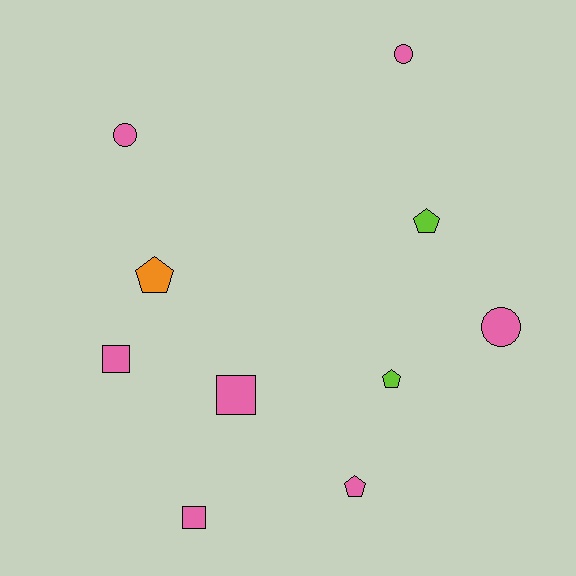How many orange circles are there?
There are no orange circles.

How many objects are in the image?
There are 10 objects.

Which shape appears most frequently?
Pentagon, with 4 objects.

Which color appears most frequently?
Pink, with 7 objects.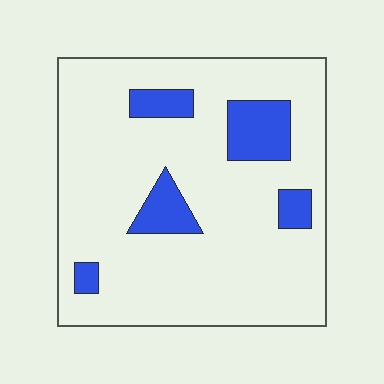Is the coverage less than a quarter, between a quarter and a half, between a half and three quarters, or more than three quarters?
Less than a quarter.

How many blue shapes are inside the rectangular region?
5.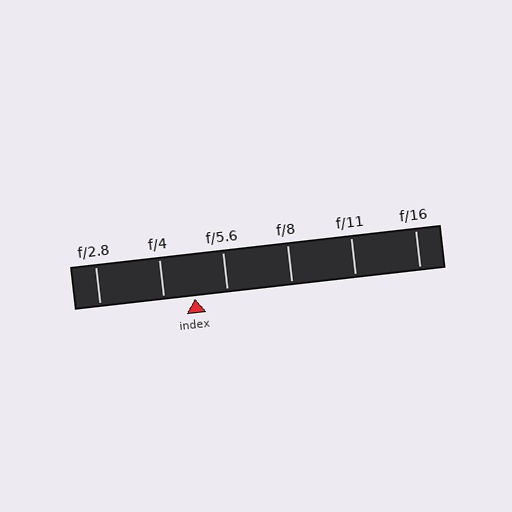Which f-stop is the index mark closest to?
The index mark is closest to f/4.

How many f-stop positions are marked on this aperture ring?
There are 6 f-stop positions marked.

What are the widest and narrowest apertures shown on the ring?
The widest aperture shown is f/2.8 and the narrowest is f/16.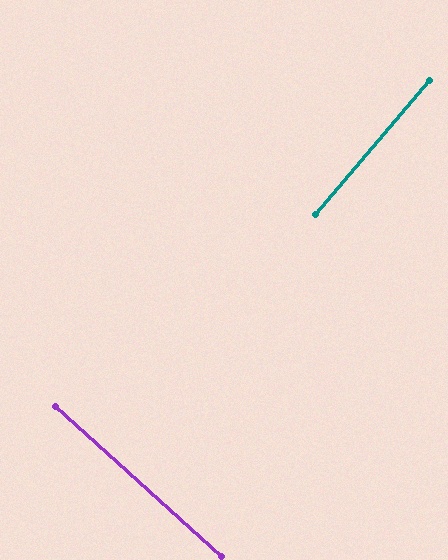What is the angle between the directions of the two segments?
Approximately 88 degrees.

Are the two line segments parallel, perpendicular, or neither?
Perpendicular — they meet at approximately 88°.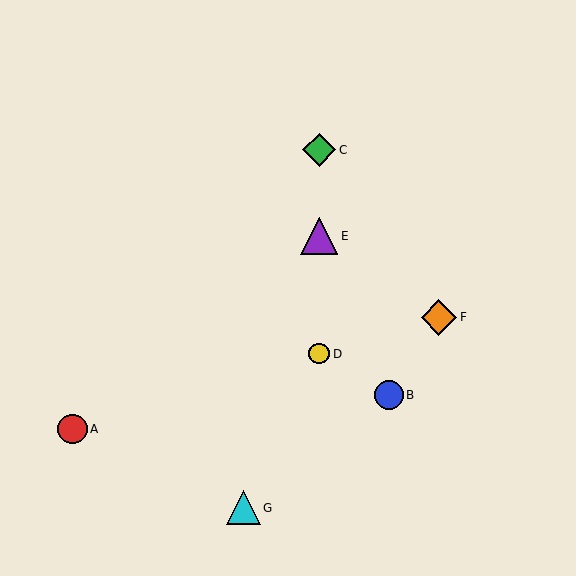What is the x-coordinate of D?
Object D is at x≈319.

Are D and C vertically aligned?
Yes, both are at x≈319.